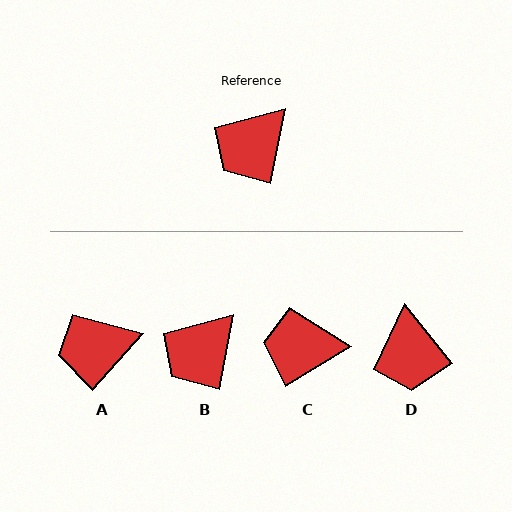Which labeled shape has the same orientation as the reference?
B.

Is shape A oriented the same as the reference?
No, it is off by about 31 degrees.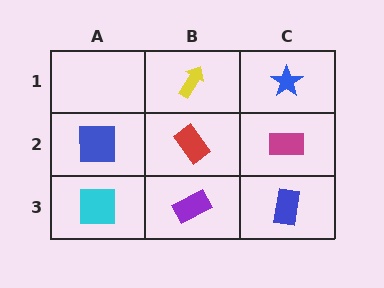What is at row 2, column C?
A magenta rectangle.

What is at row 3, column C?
A blue rectangle.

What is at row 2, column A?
A blue square.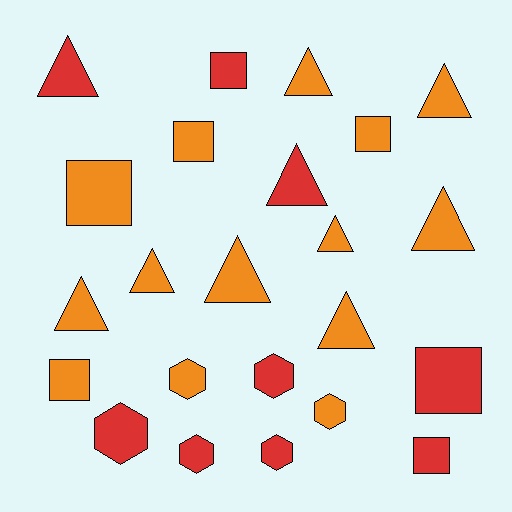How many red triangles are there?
There are 2 red triangles.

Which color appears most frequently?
Orange, with 14 objects.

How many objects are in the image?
There are 23 objects.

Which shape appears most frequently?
Triangle, with 10 objects.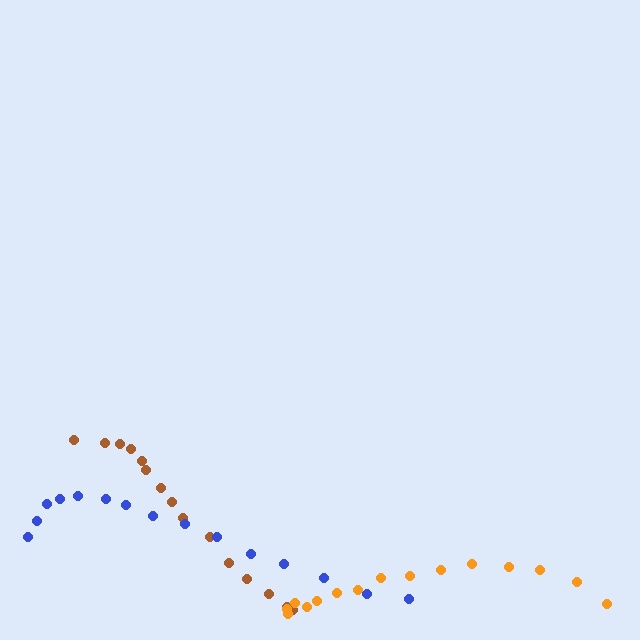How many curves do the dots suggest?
There are 3 distinct paths.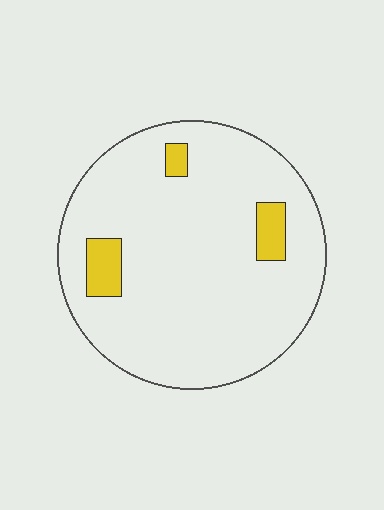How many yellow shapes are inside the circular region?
3.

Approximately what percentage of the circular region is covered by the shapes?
Approximately 10%.